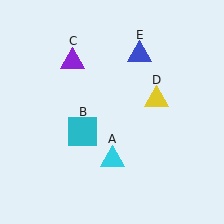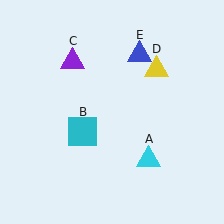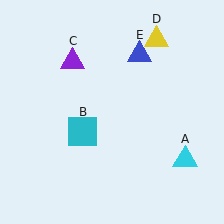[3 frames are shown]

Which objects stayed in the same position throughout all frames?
Cyan square (object B) and purple triangle (object C) and blue triangle (object E) remained stationary.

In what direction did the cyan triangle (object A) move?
The cyan triangle (object A) moved right.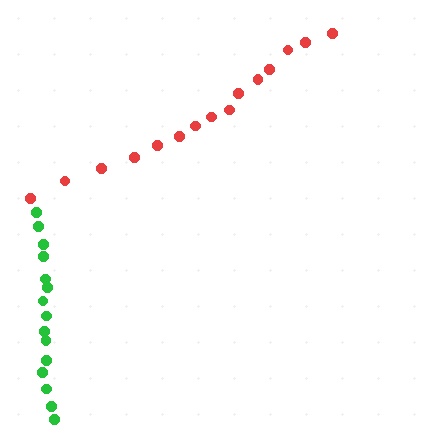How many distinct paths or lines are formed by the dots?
There are 2 distinct paths.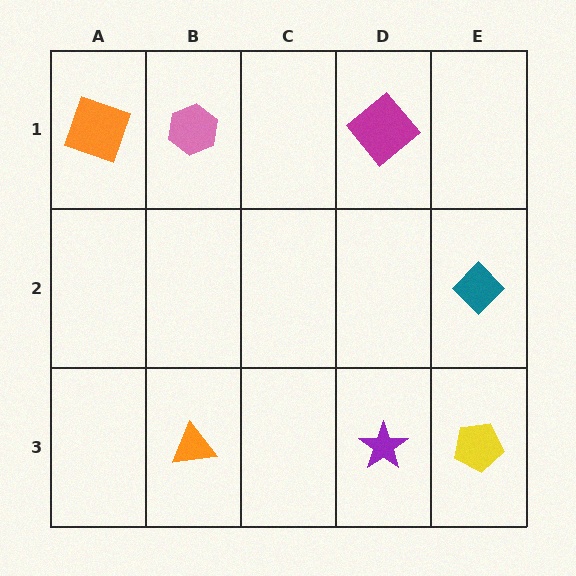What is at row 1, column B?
A pink hexagon.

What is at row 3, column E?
A yellow pentagon.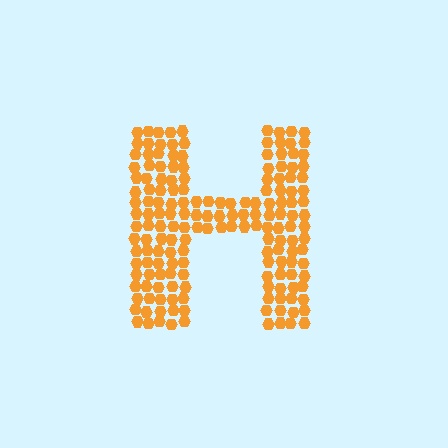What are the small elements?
The small elements are hexagons.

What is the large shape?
The large shape is the letter H.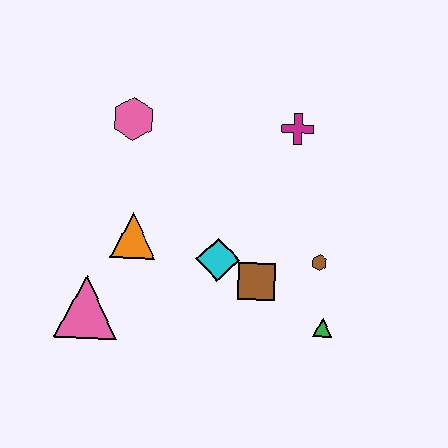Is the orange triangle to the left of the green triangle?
Yes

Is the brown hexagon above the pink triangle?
Yes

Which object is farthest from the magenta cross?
The pink triangle is farthest from the magenta cross.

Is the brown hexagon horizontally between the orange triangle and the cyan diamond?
No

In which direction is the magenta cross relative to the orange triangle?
The magenta cross is to the right of the orange triangle.